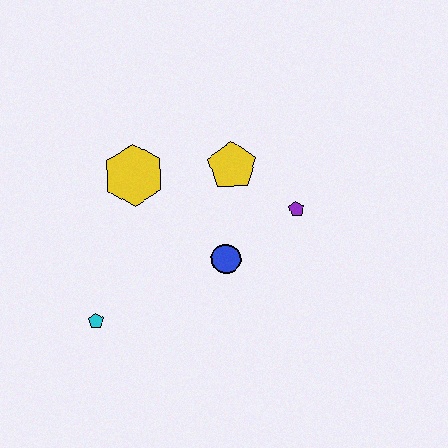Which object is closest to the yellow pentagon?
The purple pentagon is closest to the yellow pentagon.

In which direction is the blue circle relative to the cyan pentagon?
The blue circle is to the right of the cyan pentagon.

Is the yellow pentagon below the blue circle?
No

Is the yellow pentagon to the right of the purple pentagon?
No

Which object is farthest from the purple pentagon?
The cyan pentagon is farthest from the purple pentagon.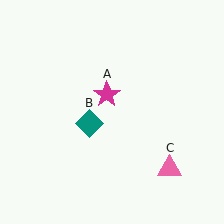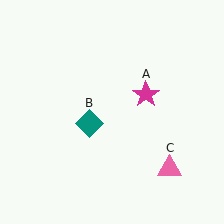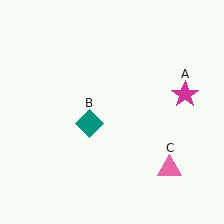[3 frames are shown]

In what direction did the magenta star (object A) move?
The magenta star (object A) moved right.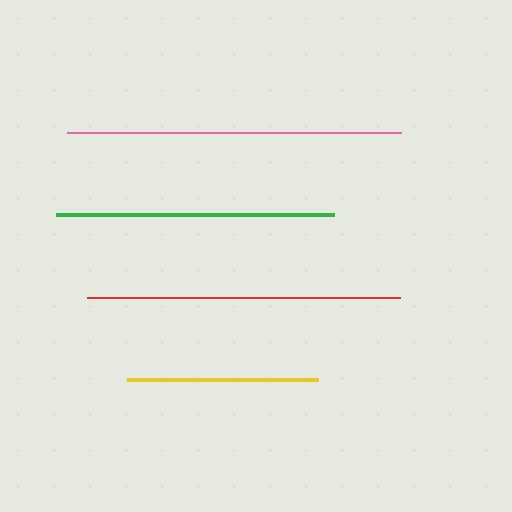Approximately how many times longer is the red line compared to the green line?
The red line is approximately 1.1 times the length of the green line.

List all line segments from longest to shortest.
From longest to shortest: pink, red, green, yellow.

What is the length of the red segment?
The red segment is approximately 313 pixels long.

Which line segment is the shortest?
The yellow line is the shortest at approximately 192 pixels.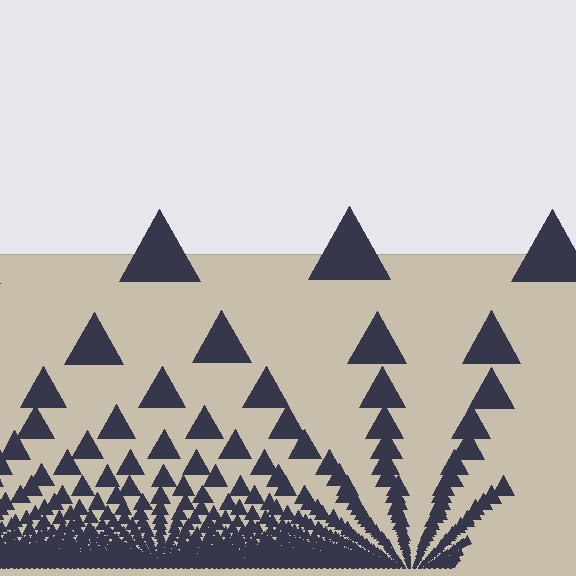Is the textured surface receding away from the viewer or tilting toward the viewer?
The surface appears to tilt toward the viewer. Texture elements get larger and sparser toward the top.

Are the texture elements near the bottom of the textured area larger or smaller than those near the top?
Smaller. The gradient is inverted — elements near the bottom are smaller and denser.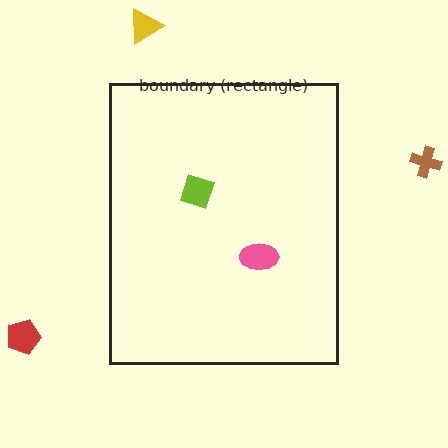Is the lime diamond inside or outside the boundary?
Inside.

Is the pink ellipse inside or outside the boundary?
Inside.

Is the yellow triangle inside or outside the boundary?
Outside.